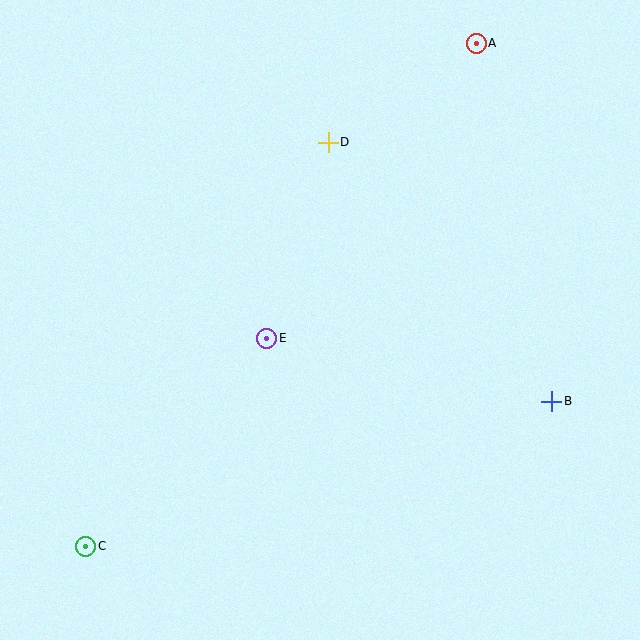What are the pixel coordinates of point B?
Point B is at (552, 401).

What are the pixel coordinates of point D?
Point D is at (328, 142).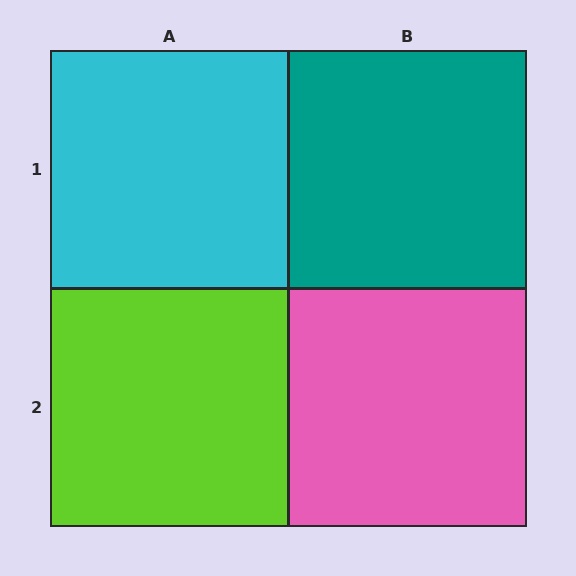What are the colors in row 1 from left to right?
Cyan, teal.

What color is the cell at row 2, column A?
Lime.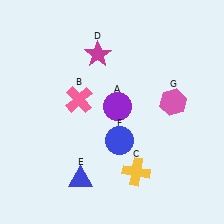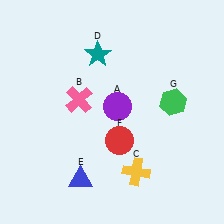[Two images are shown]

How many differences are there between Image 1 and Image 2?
There are 3 differences between the two images.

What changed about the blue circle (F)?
In Image 1, F is blue. In Image 2, it changed to red.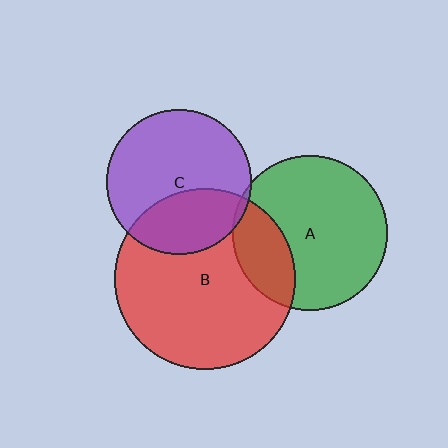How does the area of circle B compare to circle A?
Approximately 1.4 times.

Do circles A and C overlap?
Yes.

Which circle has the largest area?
Circle B (red).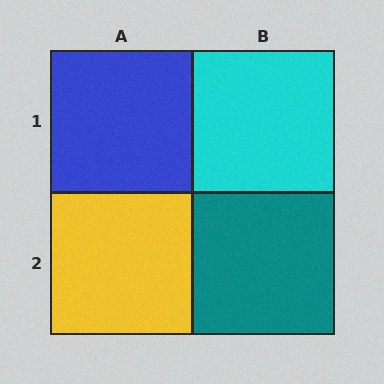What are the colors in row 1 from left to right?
Blue, cyan.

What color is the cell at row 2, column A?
Yellow.